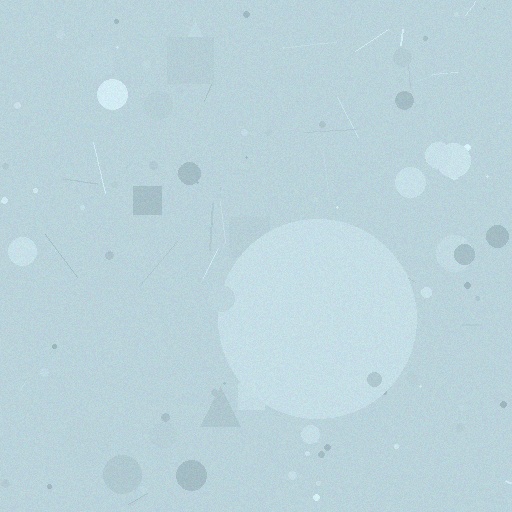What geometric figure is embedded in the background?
A circle is embedded in the background.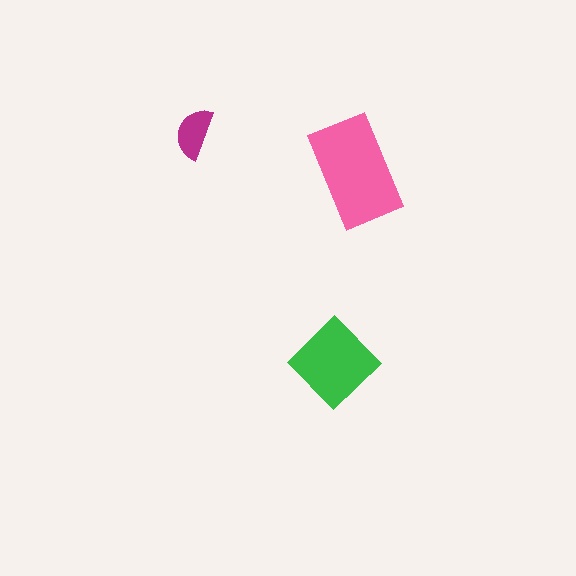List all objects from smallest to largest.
The magenta semicircle, the green diamond, the pink rectangle.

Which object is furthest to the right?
The pink rectangle is rightmost.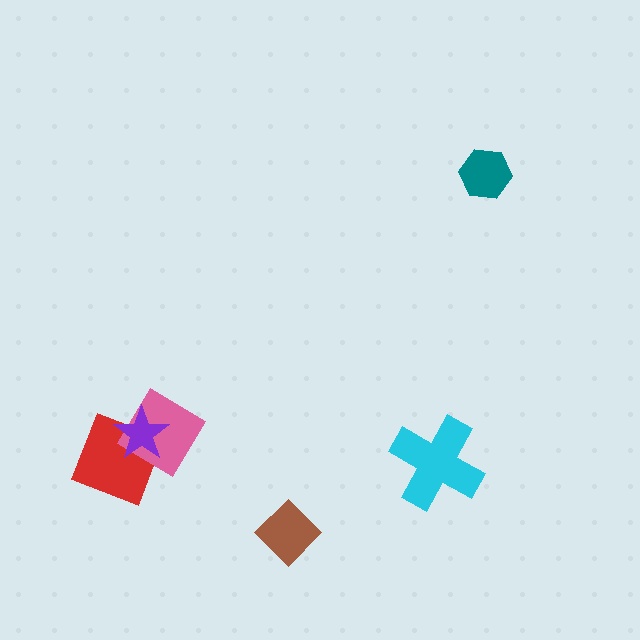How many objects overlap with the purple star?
2 objects overlap with the purple star.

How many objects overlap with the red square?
2 objects overlap with the red square.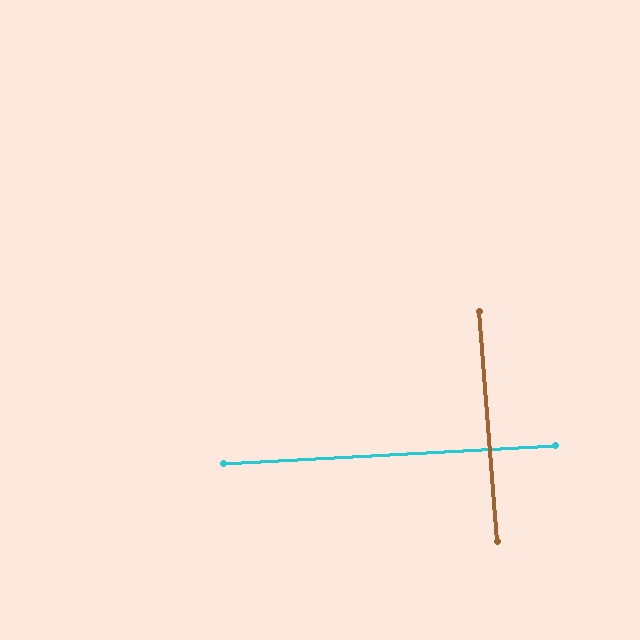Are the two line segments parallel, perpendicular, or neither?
Perpendicular — they meet at approximately 89°.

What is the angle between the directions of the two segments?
Approximately 89 degrees.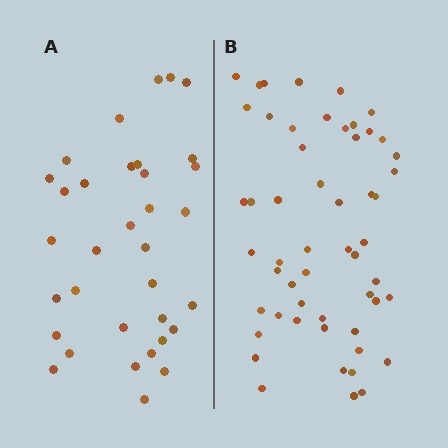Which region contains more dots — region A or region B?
Region B (the right region) has more dots.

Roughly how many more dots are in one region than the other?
Region B has approximately 20 more dots than region A.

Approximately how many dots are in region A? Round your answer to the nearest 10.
About 30 dots. (The exact count is 34, which rounds to 30.)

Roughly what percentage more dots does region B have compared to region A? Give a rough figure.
About 60% more.